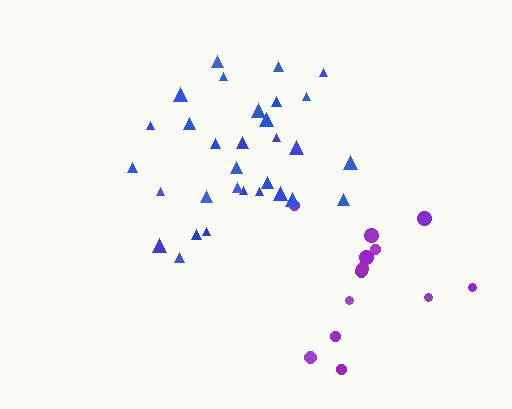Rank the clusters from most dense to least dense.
blue, purple.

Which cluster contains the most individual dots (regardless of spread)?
Blue (31).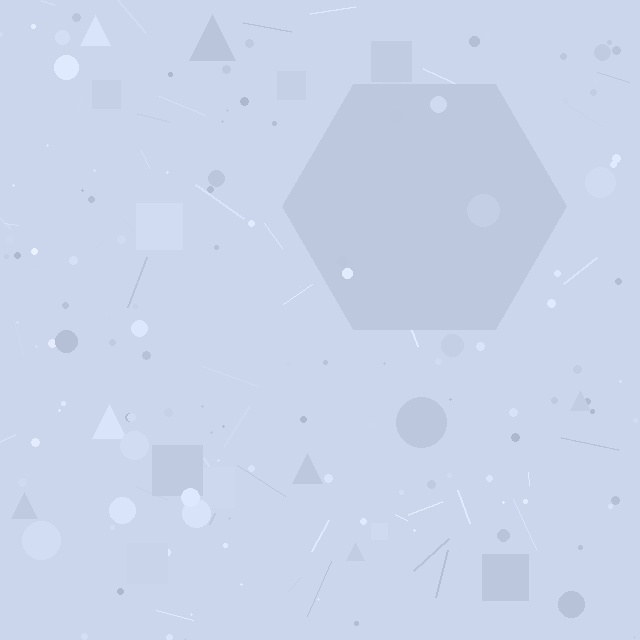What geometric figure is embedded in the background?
A hexagon is embedded in the background.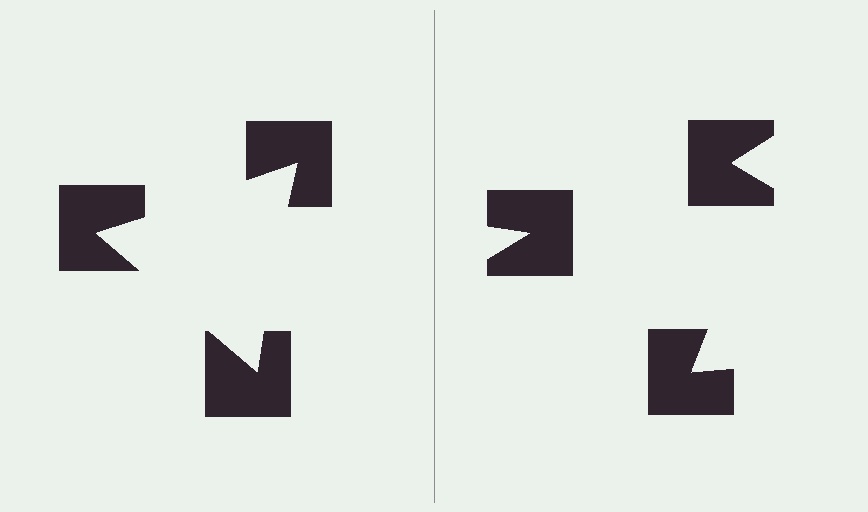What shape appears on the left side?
An illusory triangle.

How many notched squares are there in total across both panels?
6 — 3 on each side.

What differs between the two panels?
The notched squares are positioned identically on both sides; only the wedge orientations differ. On the left they align to a triangle; on the right they are misaligned.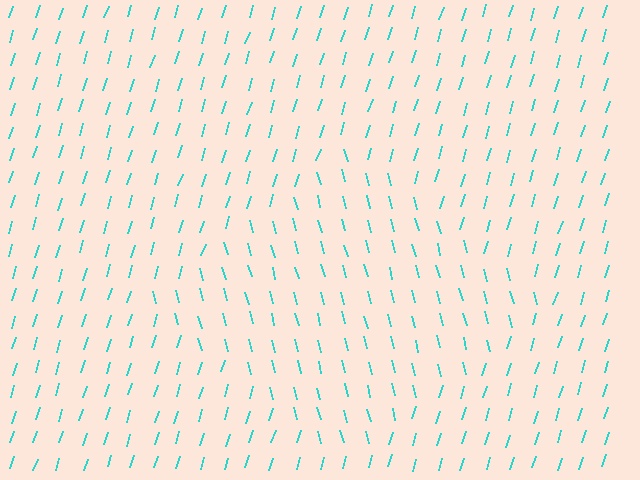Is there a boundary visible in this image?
Yes, there is a texture boundary formed by a change in line orientation.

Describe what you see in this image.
The image is filled with small cyan line segments. A diamond region in the image has lines oriented differently from the surrounding lines, creating a visible texture boundary.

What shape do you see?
I see a diamond.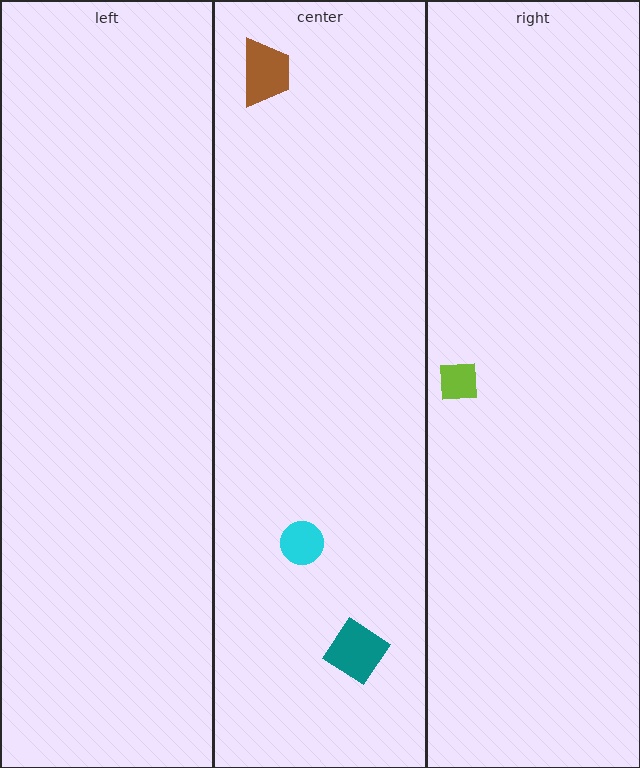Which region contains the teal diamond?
The center region.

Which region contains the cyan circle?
The center region.